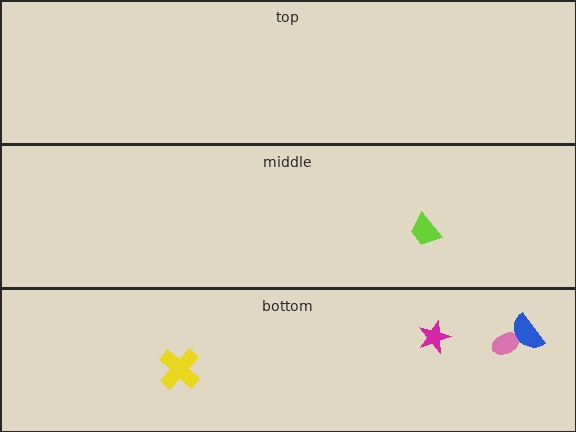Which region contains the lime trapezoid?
The middle region.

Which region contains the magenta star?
The bottom region.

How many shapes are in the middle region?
1.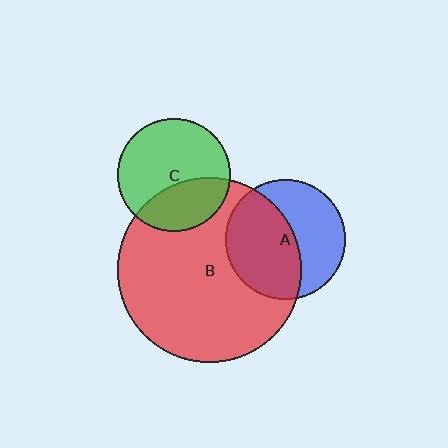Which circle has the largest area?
Circle B (red).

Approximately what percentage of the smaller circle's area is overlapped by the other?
Approximately 35%.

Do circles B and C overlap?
Yes.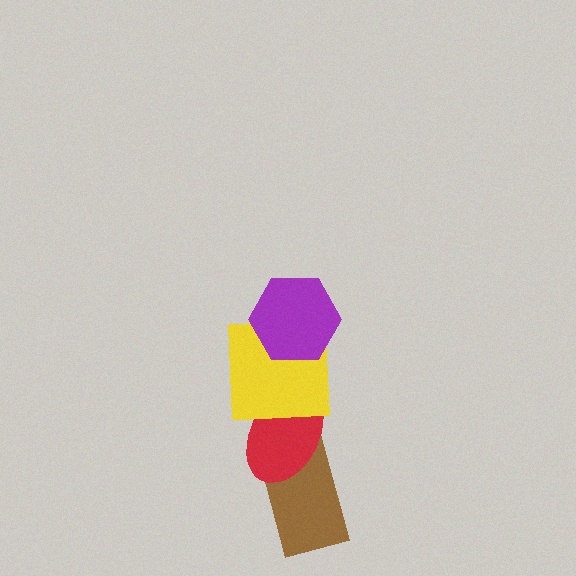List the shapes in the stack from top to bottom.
From top to bottom: the purple hexagon, the yellow square, the red ellipse, the brown rectangle.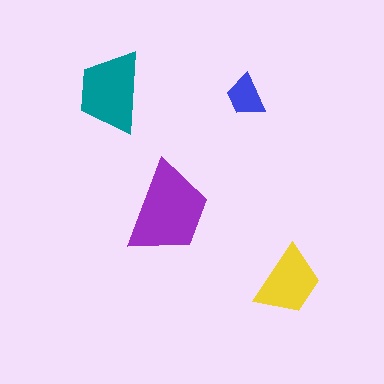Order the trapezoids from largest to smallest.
the purple one, the teal one, the yellow one, the blue one.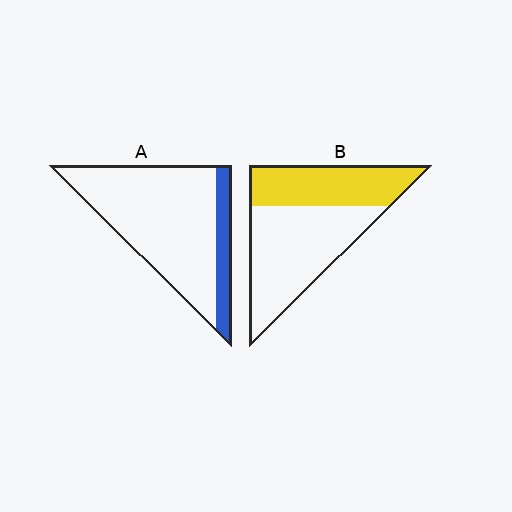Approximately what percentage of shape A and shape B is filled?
A is approximately 15% and B is approximately 40%.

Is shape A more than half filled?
No.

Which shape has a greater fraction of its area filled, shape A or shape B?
Shape B.